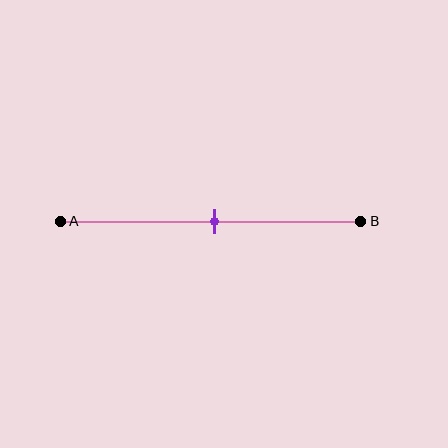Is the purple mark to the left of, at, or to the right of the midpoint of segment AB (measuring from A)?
The purple mark is approximately at the midpoint of segment AB.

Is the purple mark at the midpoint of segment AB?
Yes, the mark is approximately at the midpoint.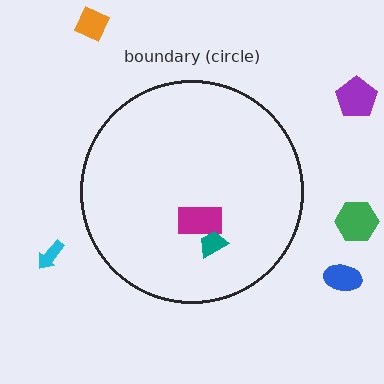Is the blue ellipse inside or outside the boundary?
Outside.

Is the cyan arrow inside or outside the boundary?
Outside.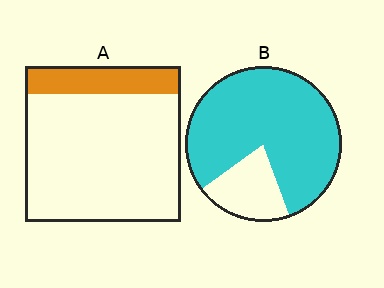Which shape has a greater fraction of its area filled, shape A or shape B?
Shape B.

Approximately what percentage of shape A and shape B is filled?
A is approximately 20% and B is approximately 80%.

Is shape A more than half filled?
No.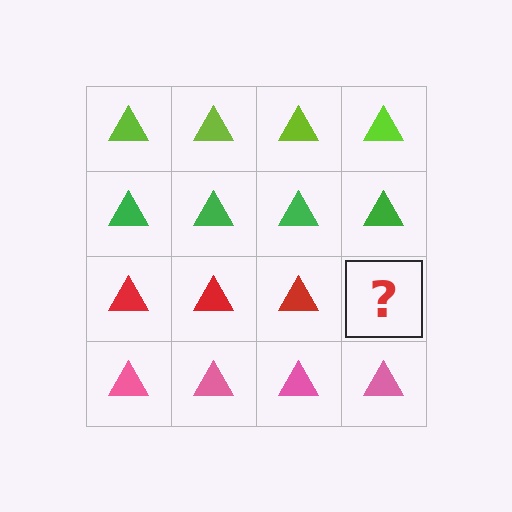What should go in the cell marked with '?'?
The missing cell should contain a red triangle.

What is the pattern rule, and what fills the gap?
The rule is that each row has a consistent color. The gap should be filled with a red triangle.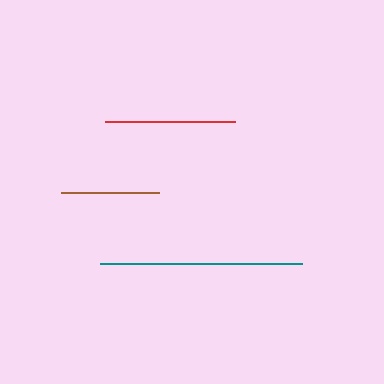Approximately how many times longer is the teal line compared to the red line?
The teal line is approximately 1.6 times the length of the red line.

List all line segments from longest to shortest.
From longest to shortest: teal, red, brown.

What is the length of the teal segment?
The teal segment is approximately 201 pixels long.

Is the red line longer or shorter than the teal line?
The teal line is longer than the red line.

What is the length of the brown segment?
The brown segment is approximately 98 pixels long.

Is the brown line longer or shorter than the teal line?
The teal line is longer than the brown line.